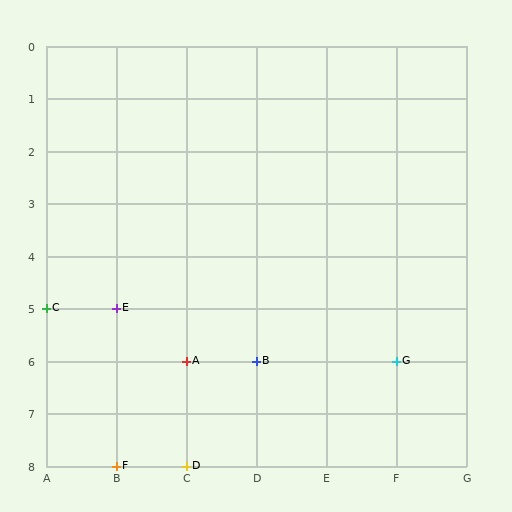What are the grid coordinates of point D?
Point D is at grid coordinates (C, 8).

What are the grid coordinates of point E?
Point E is at grid coordinates (B, 5).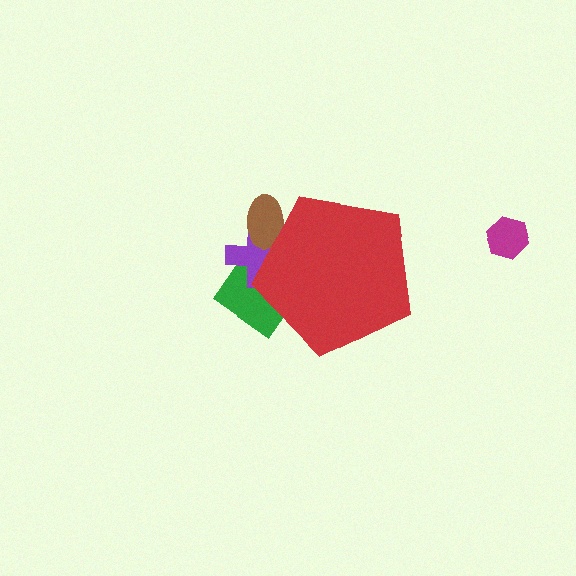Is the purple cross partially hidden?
Yes, the purple cross is partially hidden behind the red pentagon.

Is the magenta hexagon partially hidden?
No, the magenta hexagon is fully visible.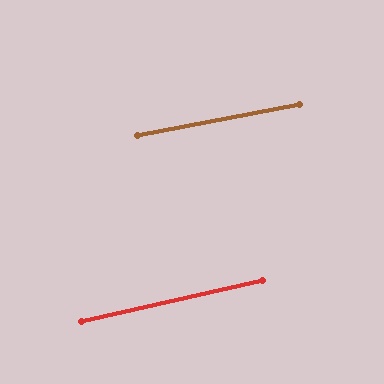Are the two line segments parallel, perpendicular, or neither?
Parallel — their directions differ by only 1.7°.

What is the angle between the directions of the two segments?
Approximately 2 degrees.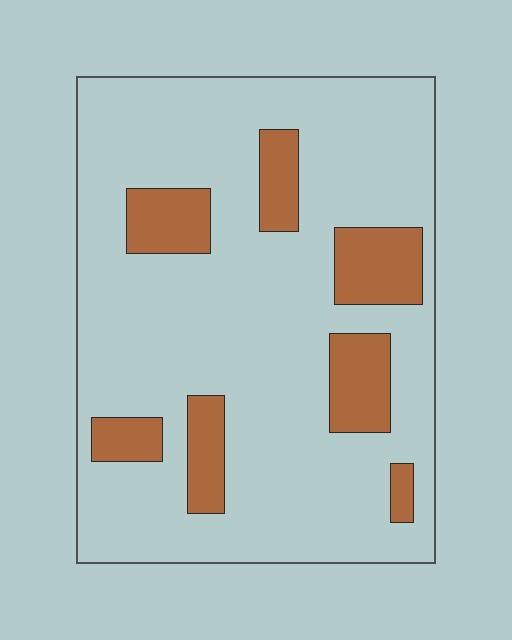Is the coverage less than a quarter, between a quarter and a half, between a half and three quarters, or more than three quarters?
Less than a quarter.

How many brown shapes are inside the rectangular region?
7.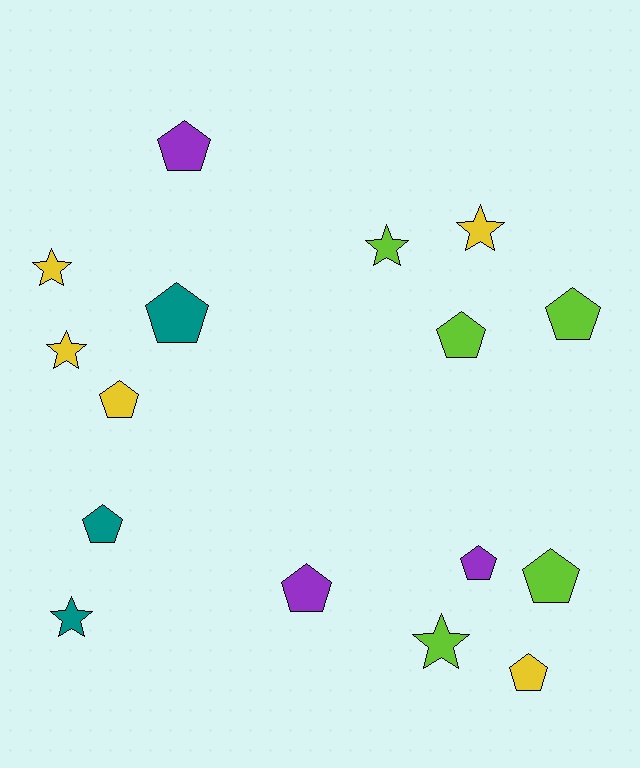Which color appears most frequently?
Lime, with 5 objects.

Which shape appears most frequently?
Pentagon, with 10 objects.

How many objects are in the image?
There are 16 objects.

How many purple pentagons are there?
There are 3 purple pentagons.